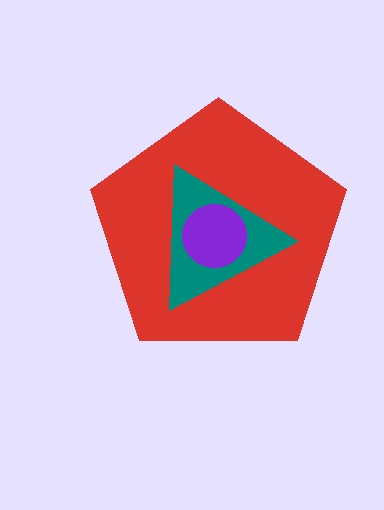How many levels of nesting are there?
3.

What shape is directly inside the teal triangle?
The purple circle.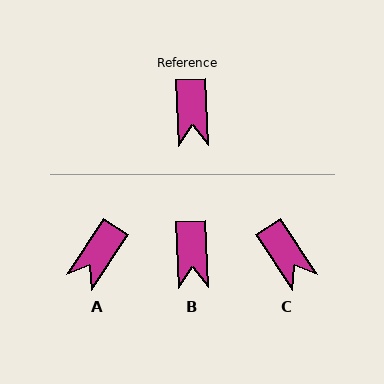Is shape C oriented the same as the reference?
No, it is off by about 31 degrees.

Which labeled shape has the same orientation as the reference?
B.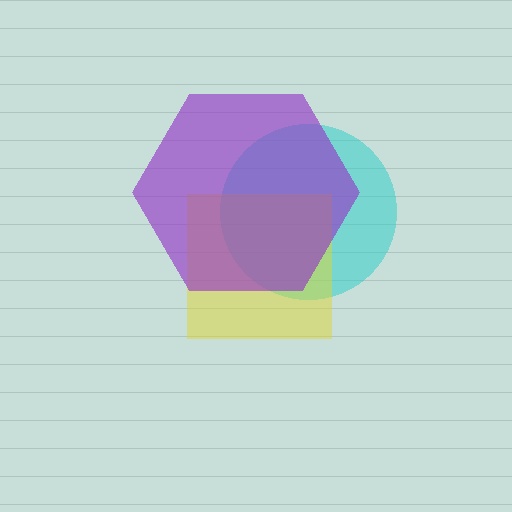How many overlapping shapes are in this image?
There are 3 overlapping shapes in the image.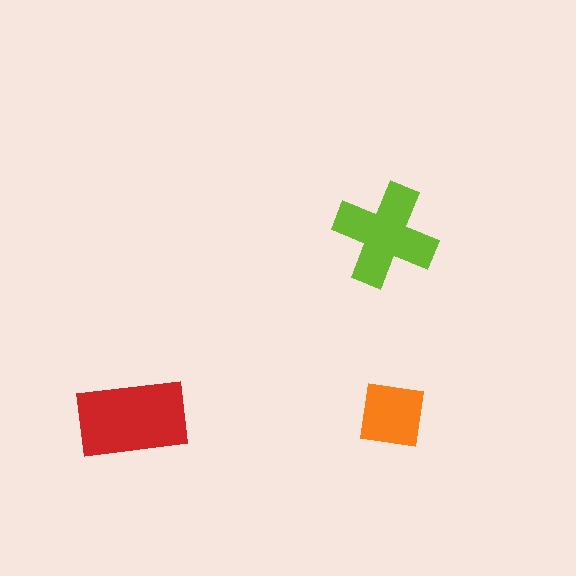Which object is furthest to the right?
The orange square is rightmost.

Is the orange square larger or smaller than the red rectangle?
Smaller.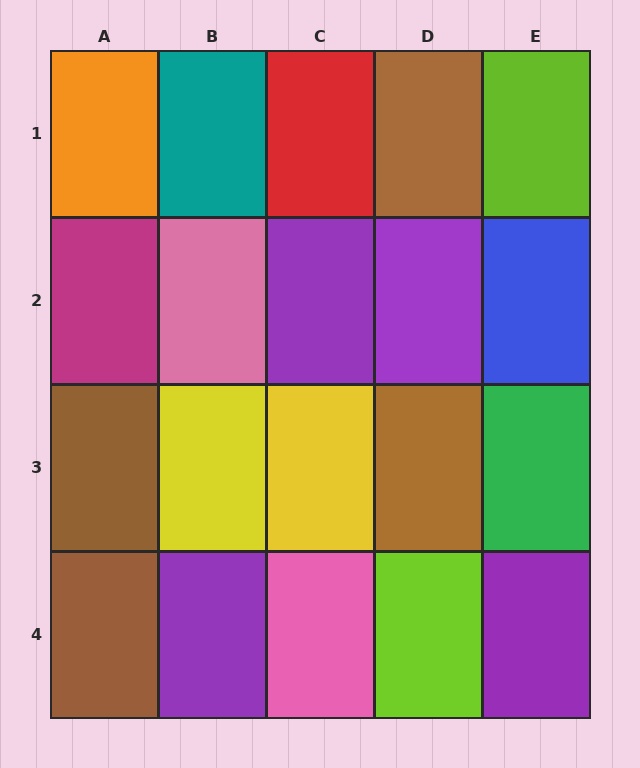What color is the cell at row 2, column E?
Blue.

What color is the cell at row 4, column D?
Lime.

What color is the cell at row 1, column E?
Lime.